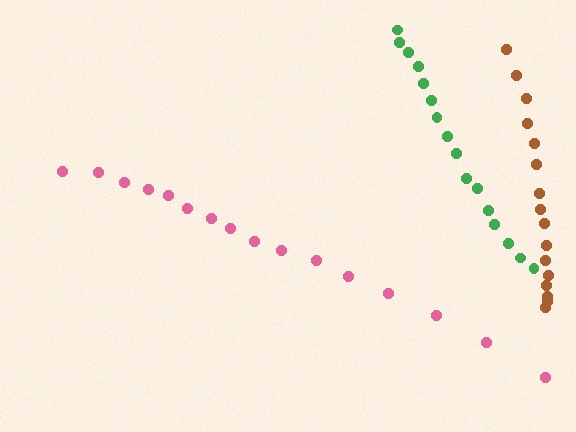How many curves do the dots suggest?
There are 3 distinct paths.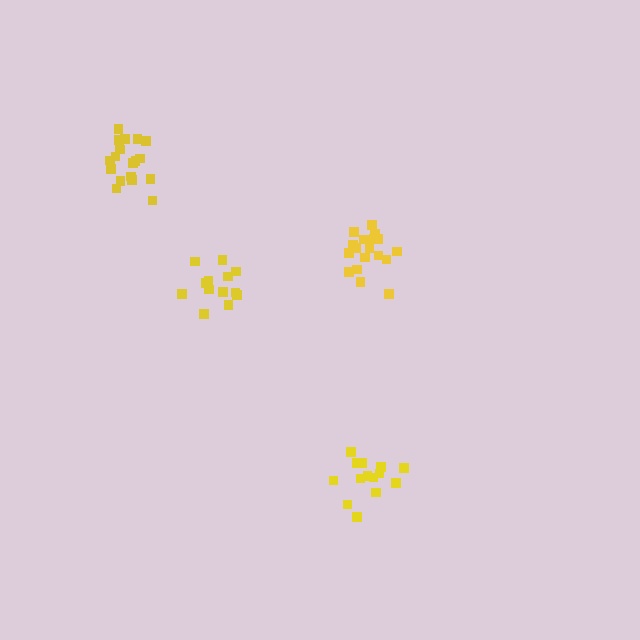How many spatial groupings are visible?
There are 4 spatial groupings.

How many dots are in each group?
Group 1: 18 dots, Group 2: 18 dots, Group 3: 13 dots, Group 4: 14 dots (63 total).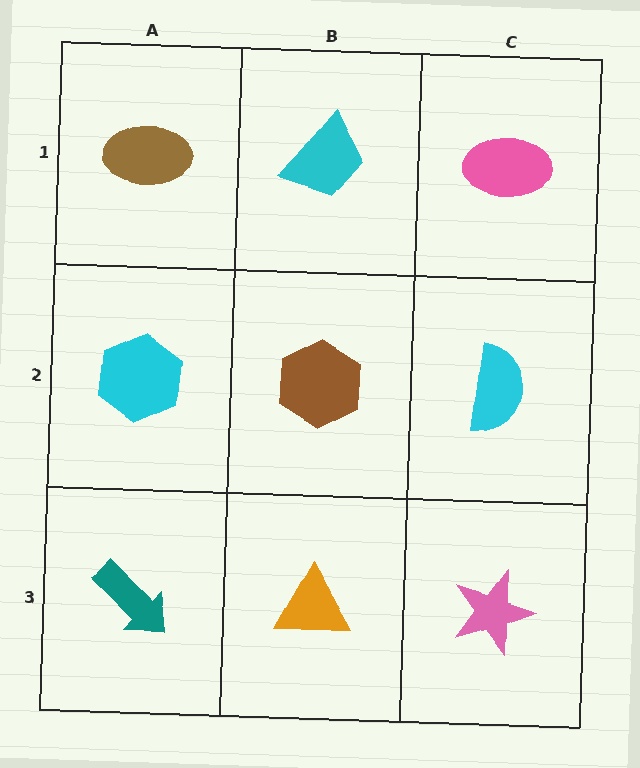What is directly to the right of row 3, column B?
A pink star.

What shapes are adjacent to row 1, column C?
A cyan semicircle (row 2, column C), a cyan trapezoid (row 1, column B).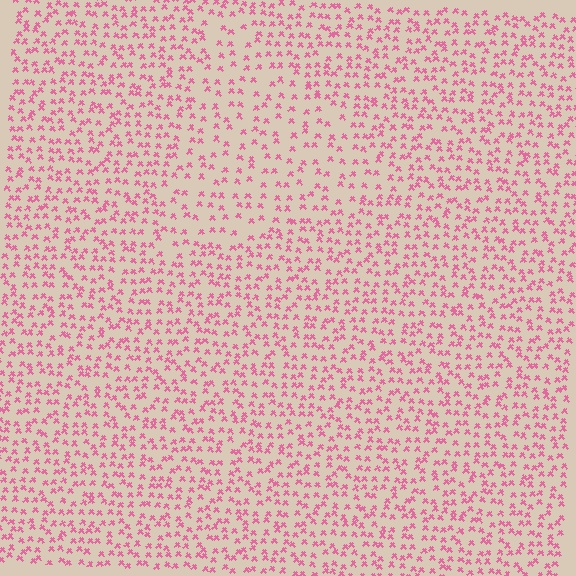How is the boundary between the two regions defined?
The boundary is defined by a change in element density (approximately 1.7x ratio). All elements are the same color, size, and shape.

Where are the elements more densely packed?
The elements are more densely packed outside the triangle boundary.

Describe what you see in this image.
The image contains small pink elements arranged at two different densities. A triangle-shaped region is visible where the elements are less densely packed than the surrounding area.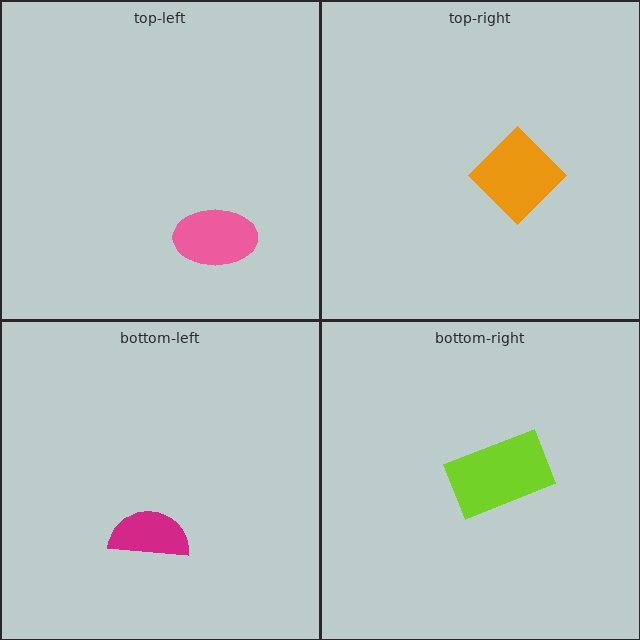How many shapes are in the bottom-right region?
1.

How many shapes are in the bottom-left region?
1.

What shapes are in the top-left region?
The pink ellipse.